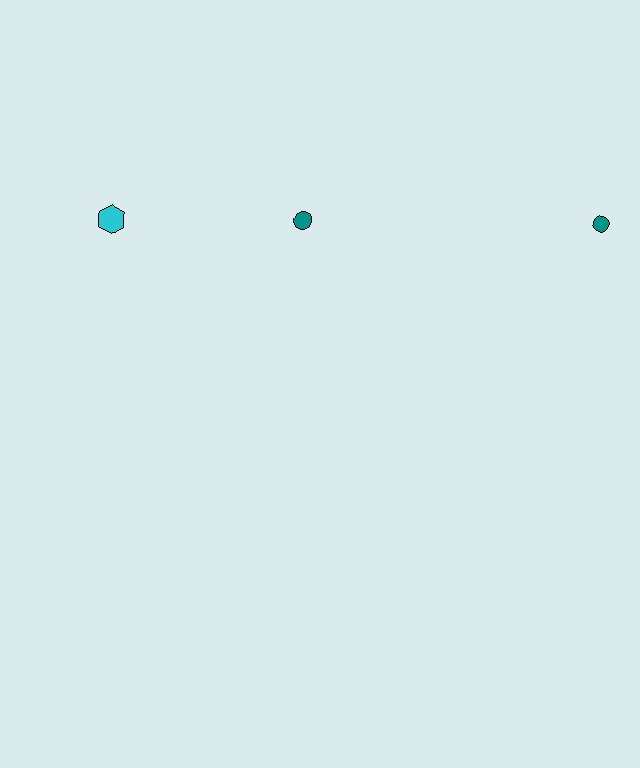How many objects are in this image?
There are 3 objects.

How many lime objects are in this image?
There are no lime objects.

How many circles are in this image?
There are 2 circles.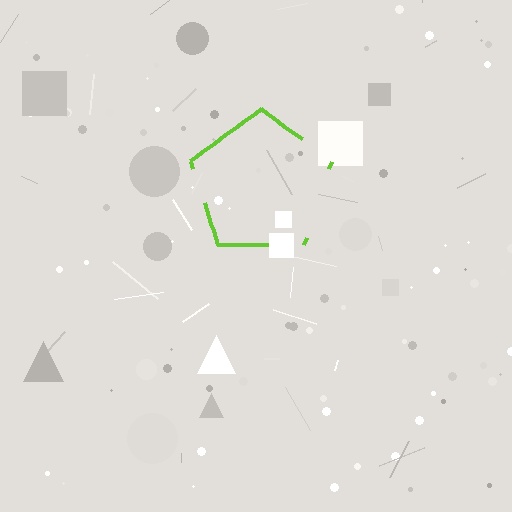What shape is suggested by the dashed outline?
The dashed outline suggests a pentagon.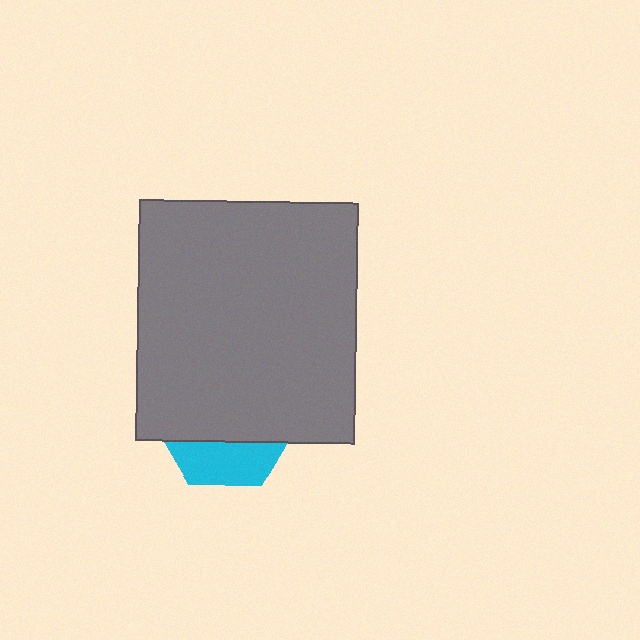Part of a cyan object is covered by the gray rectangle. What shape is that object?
It is a hexagon.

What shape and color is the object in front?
The object in front is a gray rectangle.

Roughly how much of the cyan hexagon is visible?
A small part of it is visible (roughly 31%).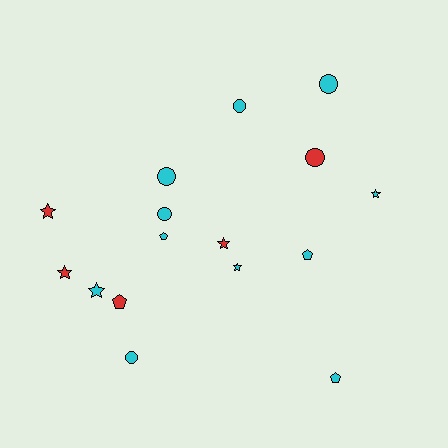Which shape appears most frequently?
Star, with 6 objects.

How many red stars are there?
There are 3 red stars.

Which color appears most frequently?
Cyan, with 11 objects.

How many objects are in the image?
There are 16 objects.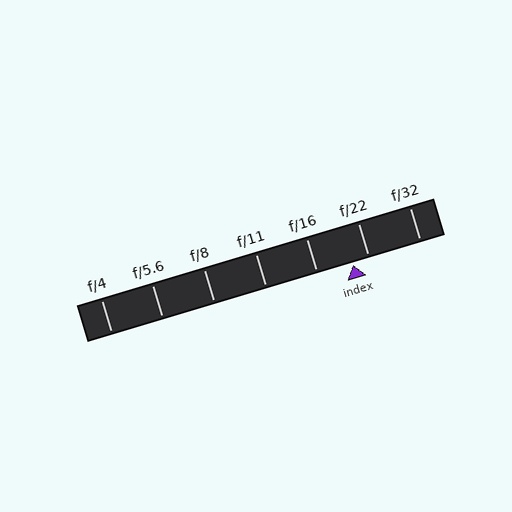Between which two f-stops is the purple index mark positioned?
The index mark is between f/16 and f/22.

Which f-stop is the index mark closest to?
The index mark is closest to f/22.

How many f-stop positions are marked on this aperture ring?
There are 7 f-stop positions marked.